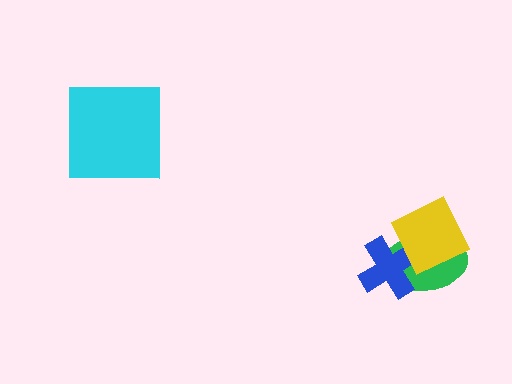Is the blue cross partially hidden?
Yes, it is partially covered by another shape.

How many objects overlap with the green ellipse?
2 objects overlap with the green ellipse.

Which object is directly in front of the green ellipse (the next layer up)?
The blue cross is directly in front of the green ellipse.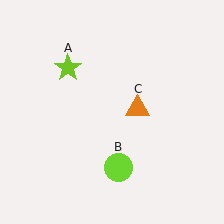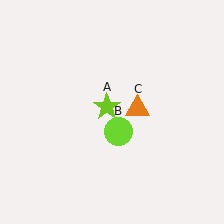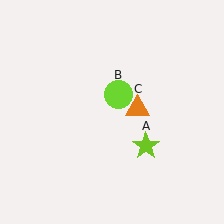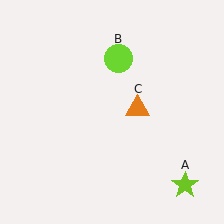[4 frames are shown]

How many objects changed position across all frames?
2 objects changed position: lime star (object A), lime circle (object B).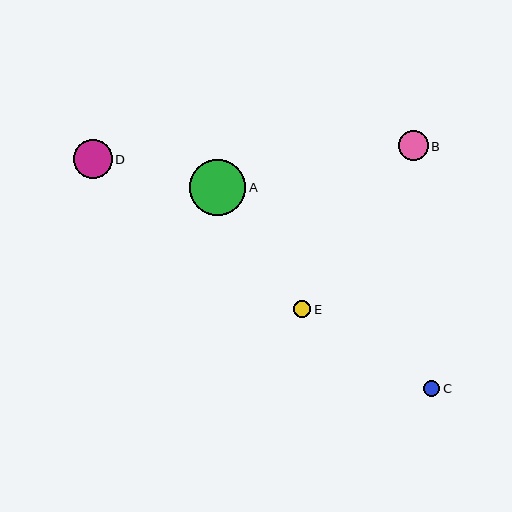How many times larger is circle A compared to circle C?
Circle A is approximately 3.4 times the size of circle C.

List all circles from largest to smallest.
From largest to smallest: A, D, B, E, C.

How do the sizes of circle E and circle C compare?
Circle E and circle C are approximately the same size.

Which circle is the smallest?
Circle C is the smallest with a size of approximately 16 pixels.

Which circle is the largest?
Circle A is the largest with a size of approximately 56 pixels.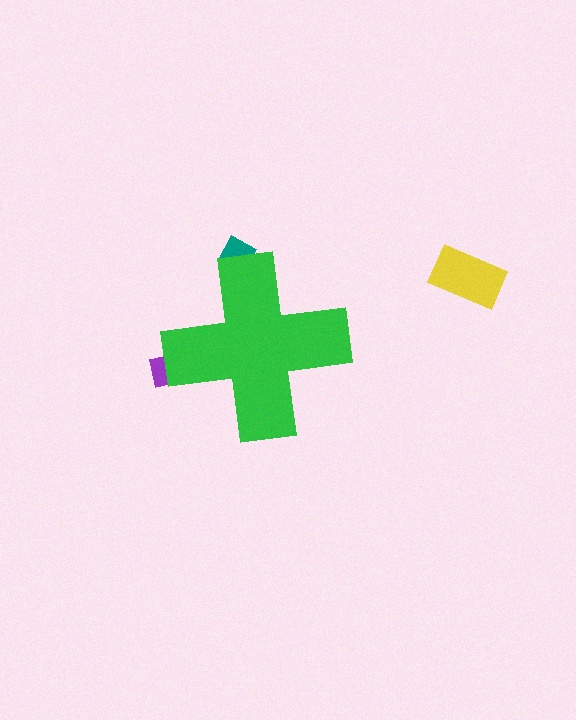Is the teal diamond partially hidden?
Yes, the teal diamond is partially hidden behind the green cross.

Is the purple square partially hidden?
Yes, the purple square is partially hidden behind the green cross.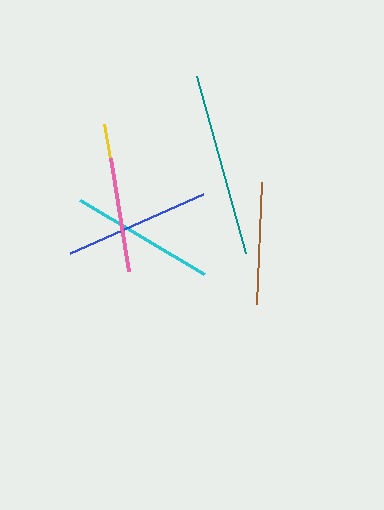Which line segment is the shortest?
The yellow line is the shortest at approximately 97 pixels.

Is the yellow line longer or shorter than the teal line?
The teal line is longer than the yellow line.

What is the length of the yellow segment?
The yellow segment is approximately 97 pixels long.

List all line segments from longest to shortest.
From longest to shortest: teal, blue, cyan, brown, pink, yellow.